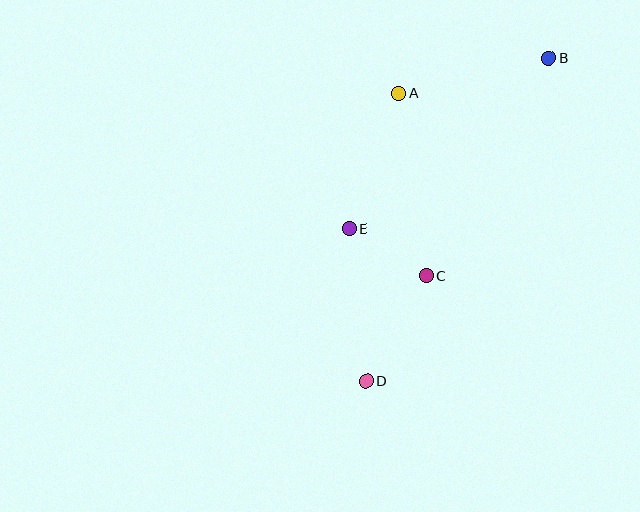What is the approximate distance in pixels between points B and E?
The distance between B and E is approximately 263 pixels.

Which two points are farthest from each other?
Points B and D are farthest from each other.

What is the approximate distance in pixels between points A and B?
The distance between A and B is approximately 154 pixels.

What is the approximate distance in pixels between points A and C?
The distance between A and C is approximately 185 pixels.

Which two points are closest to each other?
Points C and E are closest to each other.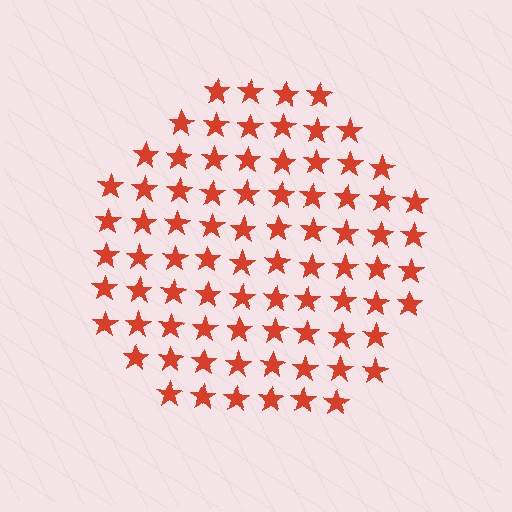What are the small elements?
The small elements are stars.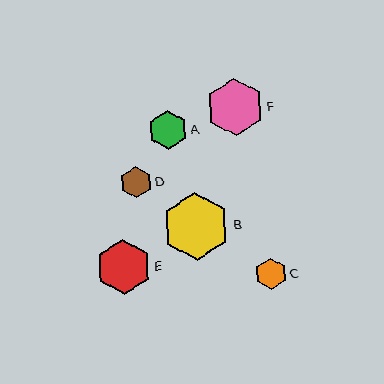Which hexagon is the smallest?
Hexagon D is the smallest with a size of approximately 31 pixels.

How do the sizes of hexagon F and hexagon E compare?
Hexagon F and hexagon E are approximately the same size.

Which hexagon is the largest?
Hexagon B is the largest with a size of approximately 68 pixels.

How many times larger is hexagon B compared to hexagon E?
Hexagon B is approximately 1.2 times the size of hexagon E.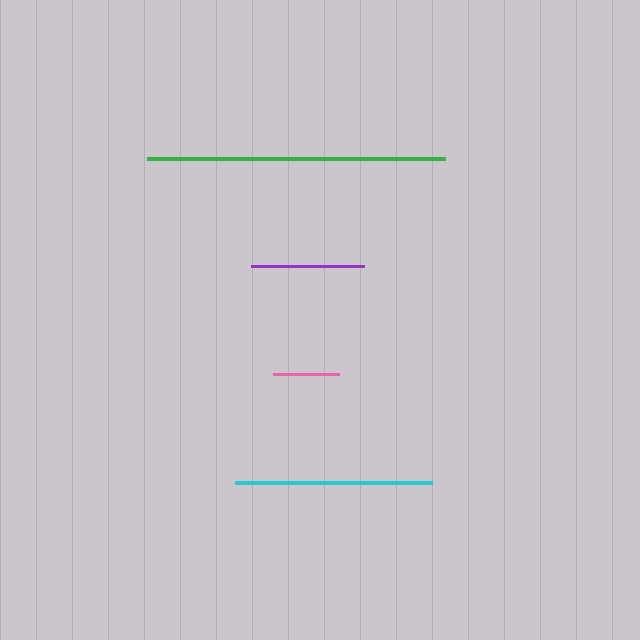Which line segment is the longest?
The green line is the longest at approximately 298 pixels.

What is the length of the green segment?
The green segment is approximately 298 pixels long.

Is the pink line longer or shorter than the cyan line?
The cyan line is longer than the pink line.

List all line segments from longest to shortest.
From longest to shortest: green, cyan, purple, pink.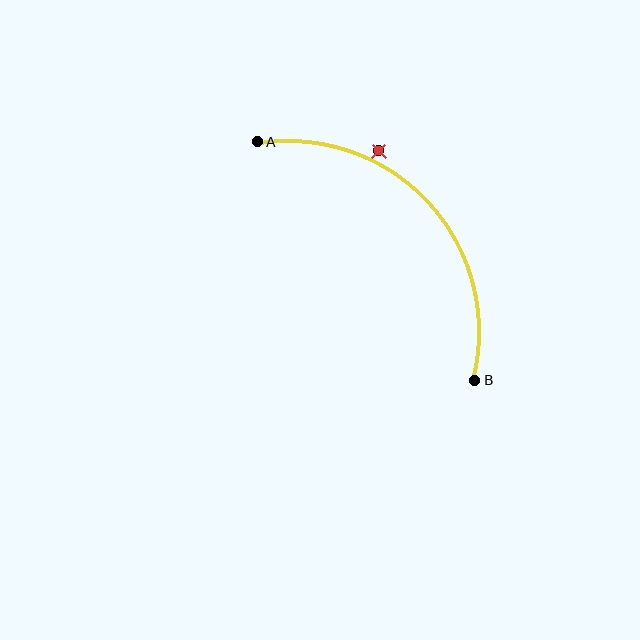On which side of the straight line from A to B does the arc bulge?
The arc bulges above and to the right of the straight line connecting A and B.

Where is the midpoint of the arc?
The arc midpoint is the point on the curve farthest from the straight line joining A and B. It sits above and to the right of that line.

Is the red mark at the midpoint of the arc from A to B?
No — the red mark does not lie on the arc at all. It sits slightly outside the curve.